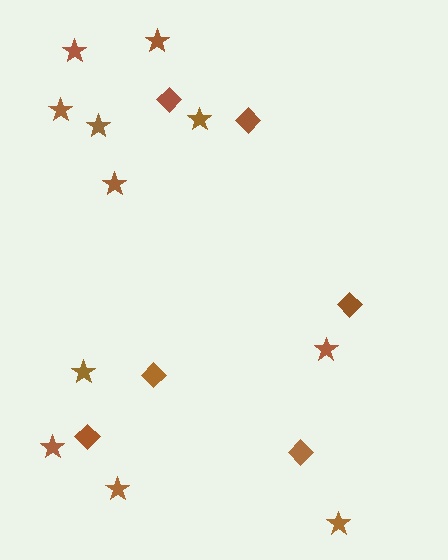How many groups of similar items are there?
There are 2 groups: one group of diamonds (6) and one group of stars (11).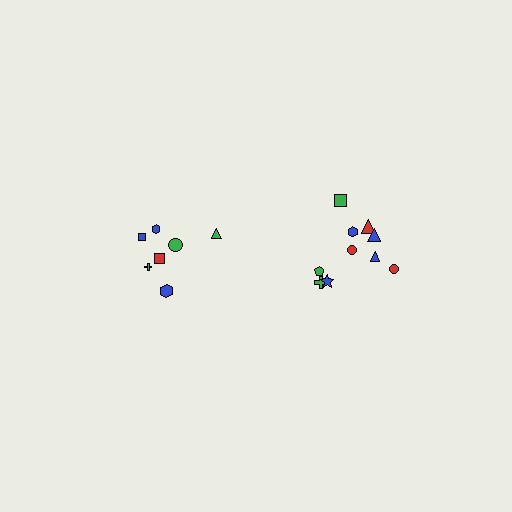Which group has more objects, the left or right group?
The right group.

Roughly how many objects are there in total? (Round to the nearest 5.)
Roughly 20 objects in total.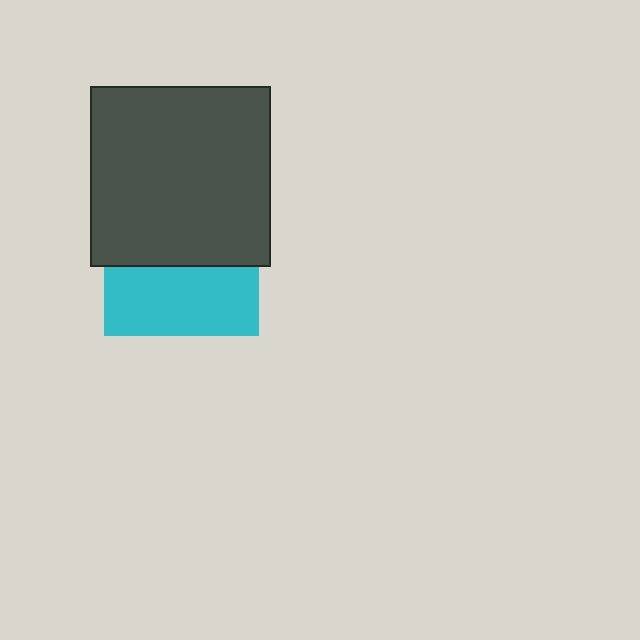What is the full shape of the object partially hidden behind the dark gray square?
The partially hidden object is a cyan square.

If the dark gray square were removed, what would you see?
You would see the complete cyan square.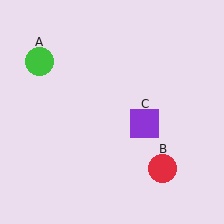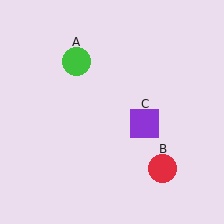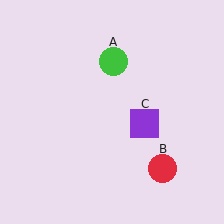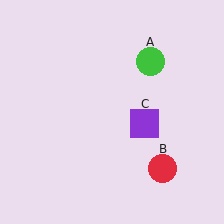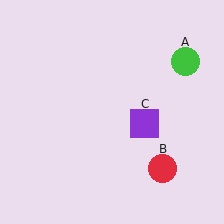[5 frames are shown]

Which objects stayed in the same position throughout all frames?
Red circle (object B) and purple square (object C) remained stationary.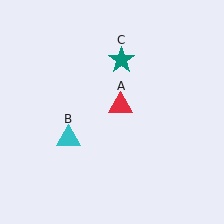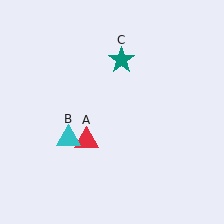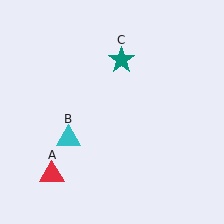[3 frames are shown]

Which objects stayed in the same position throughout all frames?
Cyan triangle (object B) and teal star (object C) remained stationary.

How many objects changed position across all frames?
1 object changed position: red triangle (object A).